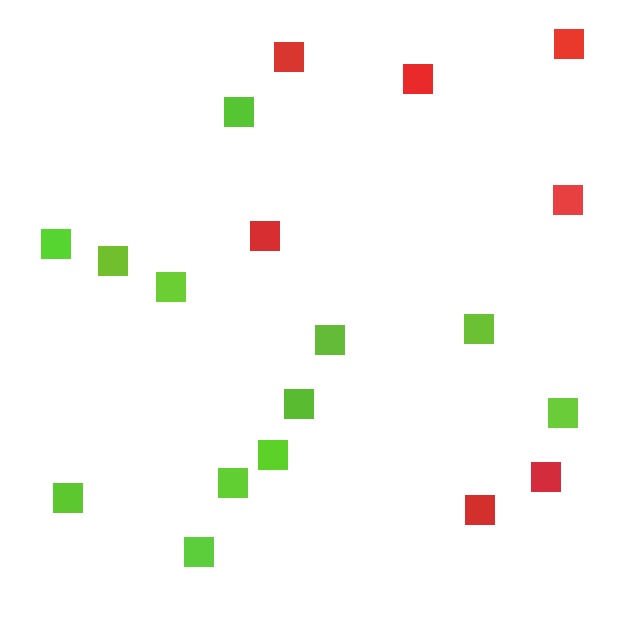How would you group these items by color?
There are 2 groups: one group of lime squares (12) and one group of red squares (7).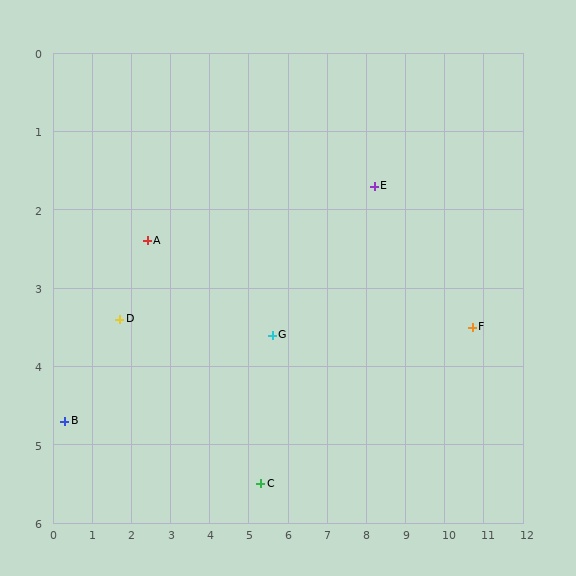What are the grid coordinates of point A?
Point A is at approximately (2.4, 2.4).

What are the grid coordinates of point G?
Point G is at approximately (5.6, 3.6).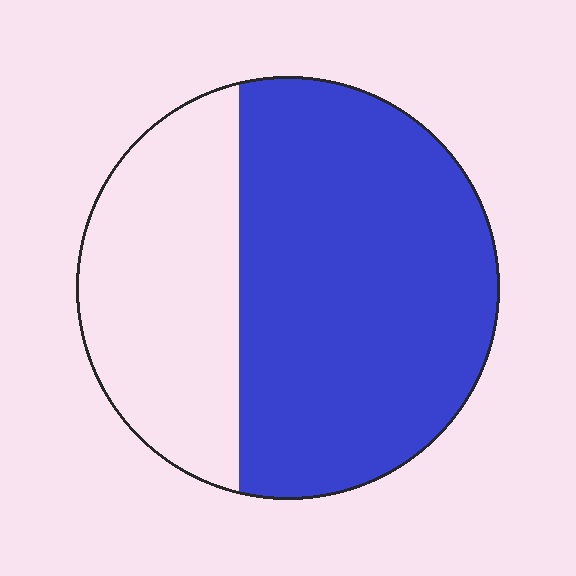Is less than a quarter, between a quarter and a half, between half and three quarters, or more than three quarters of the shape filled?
Between half and three quarters.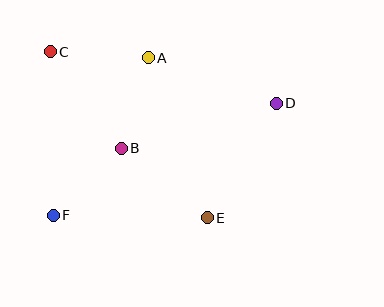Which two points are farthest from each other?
Points D and F are farthest from each other.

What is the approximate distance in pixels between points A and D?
The distance between A and D is approximately 136 pixels.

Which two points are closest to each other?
Points A and B are closest to each other.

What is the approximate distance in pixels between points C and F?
The distance between C and F is approximately 164 pixels.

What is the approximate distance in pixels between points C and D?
The distance between C and D is approximately 232 pixels.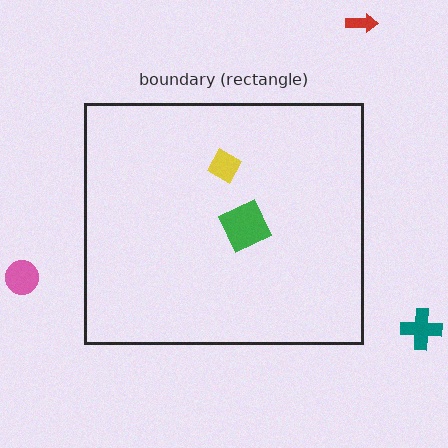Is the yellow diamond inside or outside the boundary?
Inside.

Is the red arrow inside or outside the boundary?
Outside.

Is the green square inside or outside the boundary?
Inside.